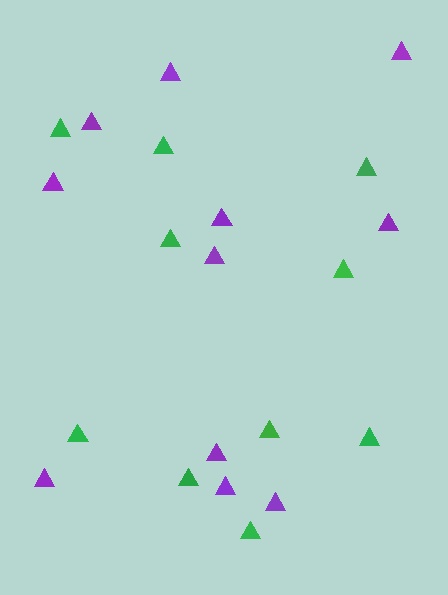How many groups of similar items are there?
There are 2 groups: one group of purple triangles (11) and one group of green triangles (10).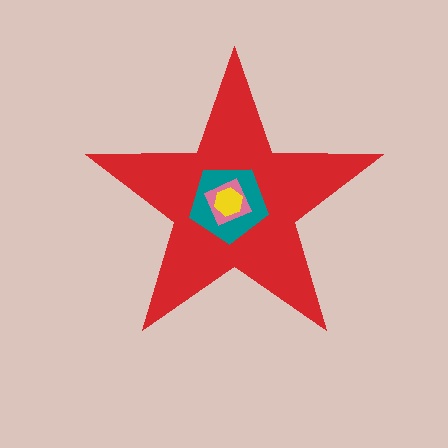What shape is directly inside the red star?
The teal pentagon.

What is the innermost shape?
The yellow hexagon.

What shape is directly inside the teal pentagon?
The pink square.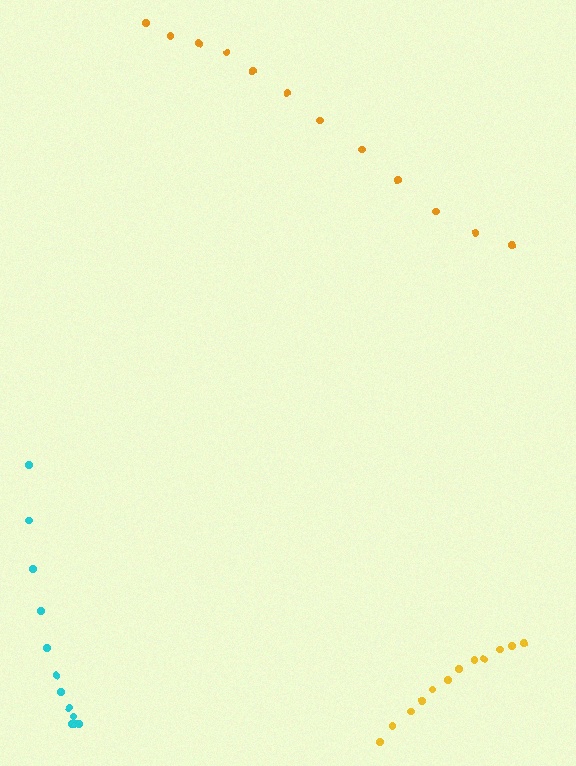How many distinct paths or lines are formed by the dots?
There are 3 distinct paths.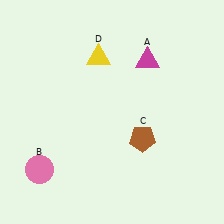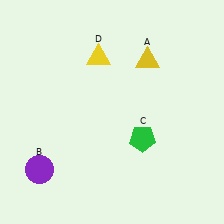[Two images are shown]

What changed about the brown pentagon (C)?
In Image 1, C is brown. In Image 2, it changed to green.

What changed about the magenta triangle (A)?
In Image 1, A is magenta. In Image 2, it changed to yellow.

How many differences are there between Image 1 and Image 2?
There are 3 differences between the two images.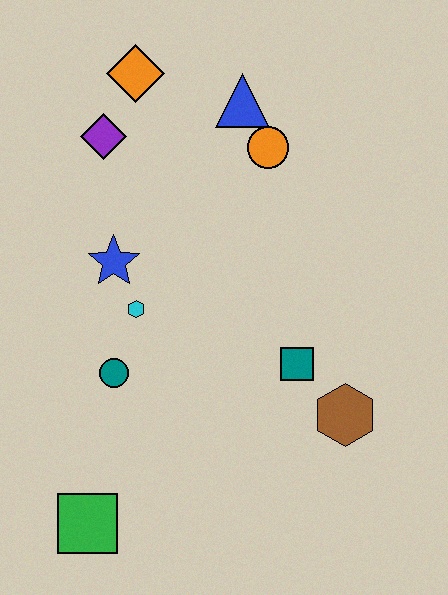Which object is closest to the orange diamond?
The purple diamond is closest to the orange diamond.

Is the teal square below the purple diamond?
Yes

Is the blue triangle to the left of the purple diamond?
No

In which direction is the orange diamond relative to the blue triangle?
The orange diamond is to the left of the blue triangle.